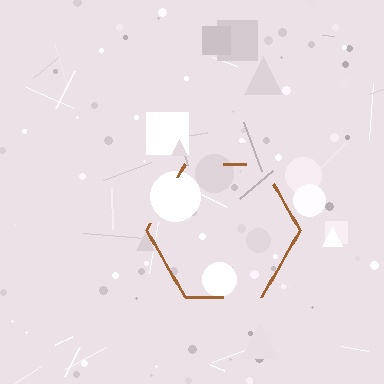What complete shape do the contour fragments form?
The contour fragments form a hexagon.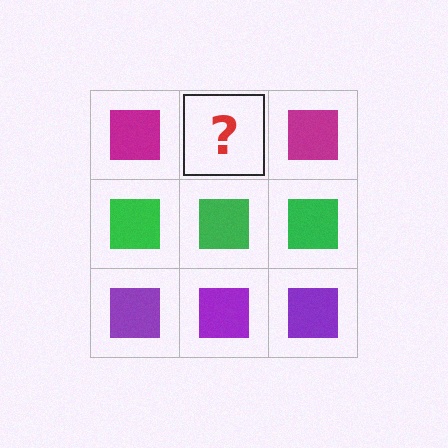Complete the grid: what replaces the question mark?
The question mark should be replaced with a magenta square.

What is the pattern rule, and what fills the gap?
The rule is that each row has a consistent color. The gap should be filled with a magenta square.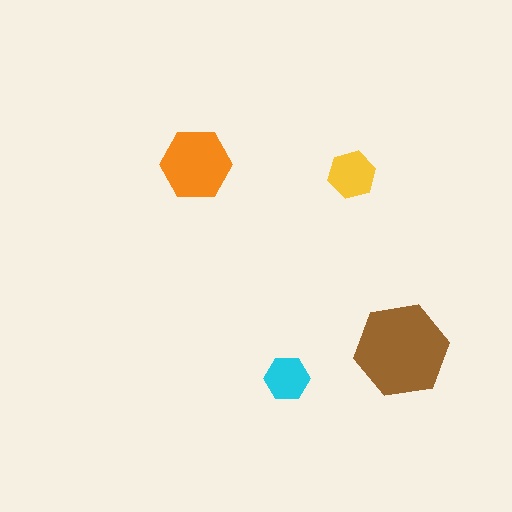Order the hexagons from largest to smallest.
the brown one, the orange one, the yellow one, the cyan one.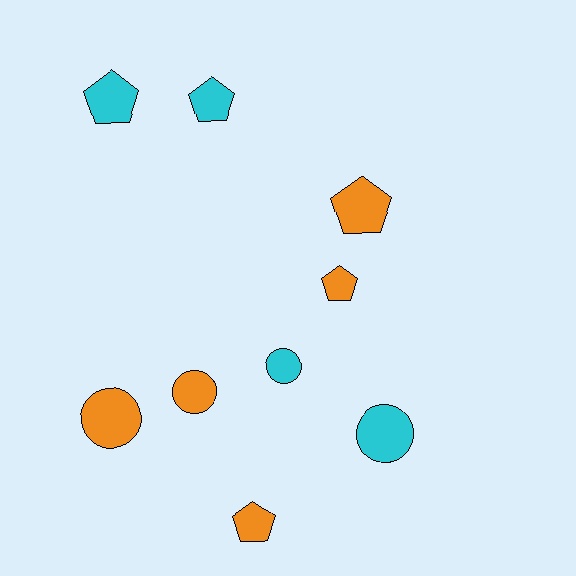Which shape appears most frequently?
Pentagon, with 5 objects.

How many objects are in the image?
There are 9 objects.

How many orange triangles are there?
There are no orange triangles.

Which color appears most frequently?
Orange, with 5 objects.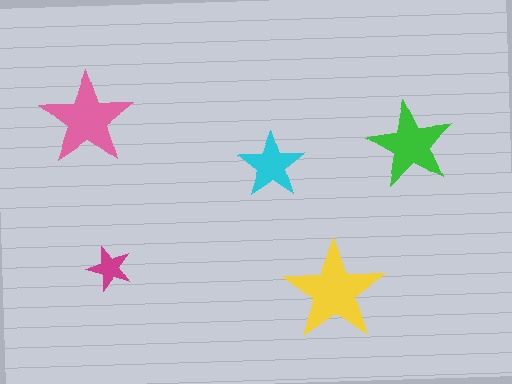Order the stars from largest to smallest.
the yellow one, the pink one, the green one, the cyan one, the magenta one.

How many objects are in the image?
There are 5 objects in the image.